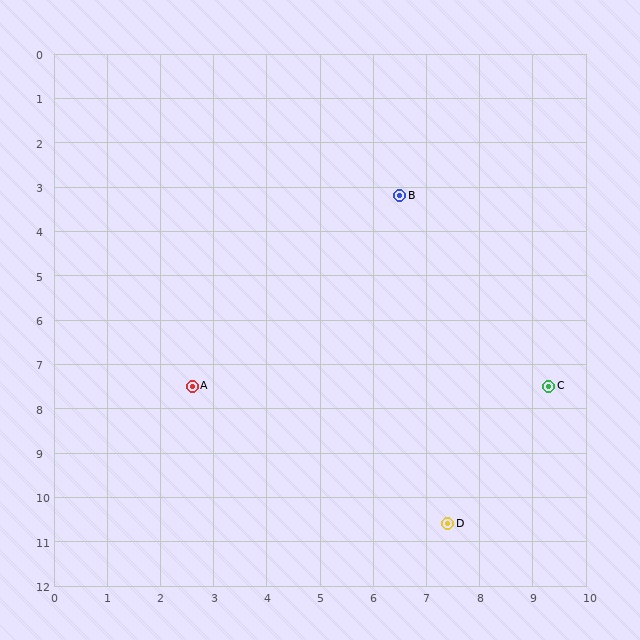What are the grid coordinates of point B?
Point B is at approximately (6.5, 3.2).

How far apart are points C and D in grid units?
Points C and D are about 3.6 grid units apart.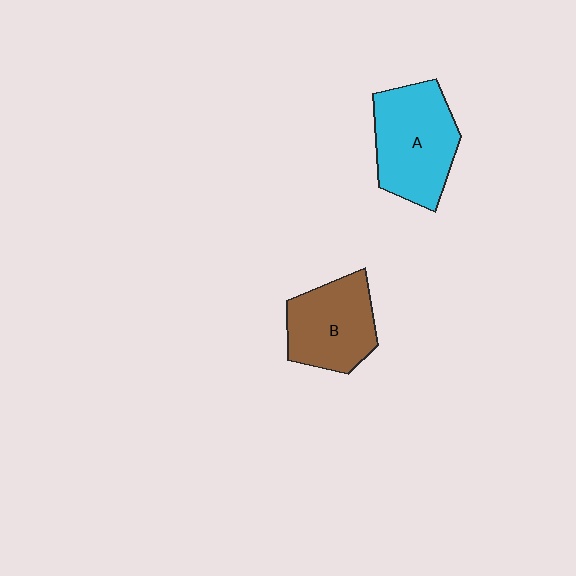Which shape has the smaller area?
Shape B (brown).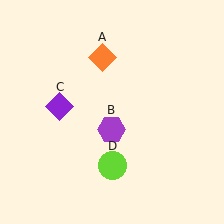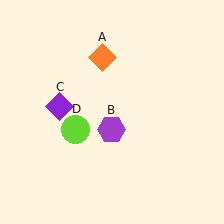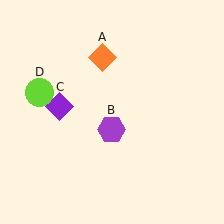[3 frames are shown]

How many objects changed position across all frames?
1 object changed position: lime circle (object D).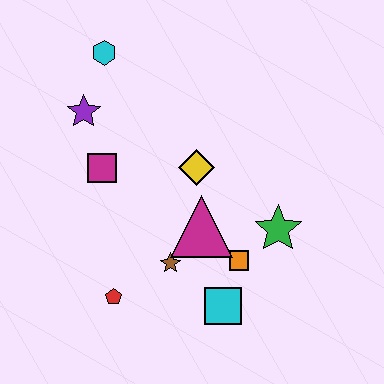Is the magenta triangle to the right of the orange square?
No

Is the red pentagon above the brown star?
No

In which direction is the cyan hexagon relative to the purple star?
The cyan hexagon is above the purple star.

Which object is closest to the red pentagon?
The brown star is closest to the red pentagon.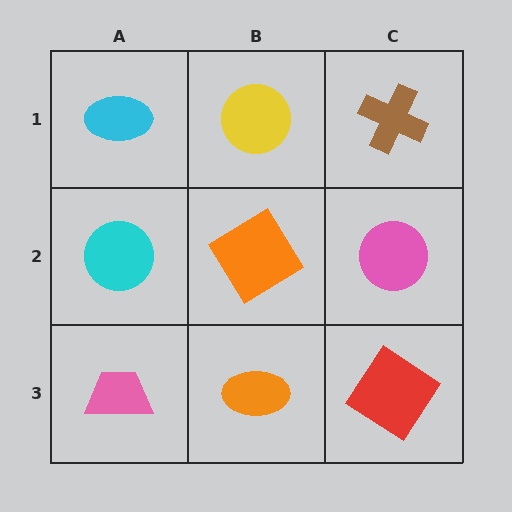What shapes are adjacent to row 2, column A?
A cyan ellipse (row 1, column A), a pink trapezoid (row 3, column A), an orange diamond (row 2, column B).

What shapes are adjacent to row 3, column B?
An orange diamond (row 2, column B), a pink trapezoid (row 3, column A), a red diamond (row 3, column C).